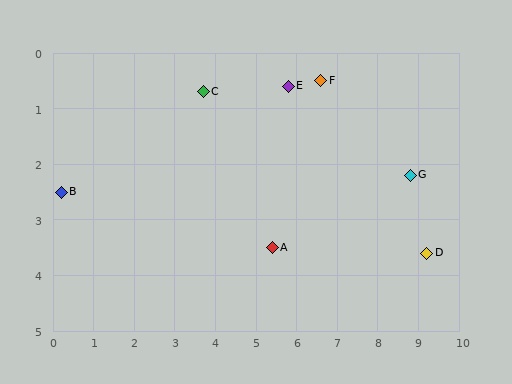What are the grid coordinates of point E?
Point E is at approximately (5.8, 0.6).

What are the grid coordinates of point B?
Point B is at approximately (0.2, 2.5).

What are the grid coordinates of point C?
Point C is at approximately (3.7, 0.7).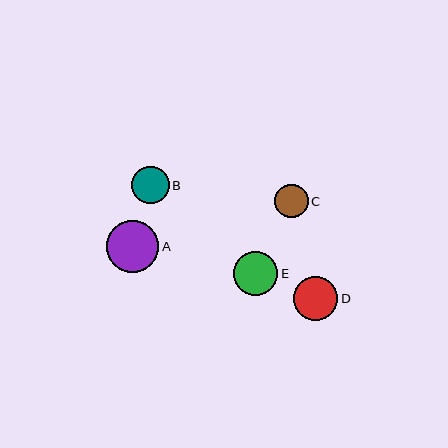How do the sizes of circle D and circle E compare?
Circle D and circle E are approximately the same size.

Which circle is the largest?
Circle A is the largest with a size of approximately 53 pixels.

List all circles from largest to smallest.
From largest to smallest: A, D, E, B, C.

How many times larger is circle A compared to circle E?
Circle A is approximately 1.2 times the size of circle E.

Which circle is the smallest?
Circle C is the smallest with a size of approximately 33 pixels.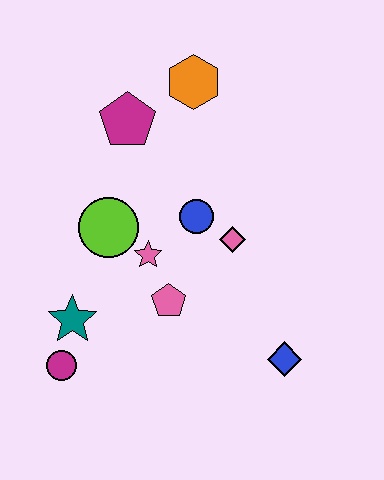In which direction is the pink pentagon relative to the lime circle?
The pink pentagon is below the lime circle.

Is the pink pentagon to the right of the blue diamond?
No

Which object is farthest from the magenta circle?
The orange hexagon is farthest from the magenta circle.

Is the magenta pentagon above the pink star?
Yes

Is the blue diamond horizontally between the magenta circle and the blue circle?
No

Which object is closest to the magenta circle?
The teal star is closest to the magenta circle.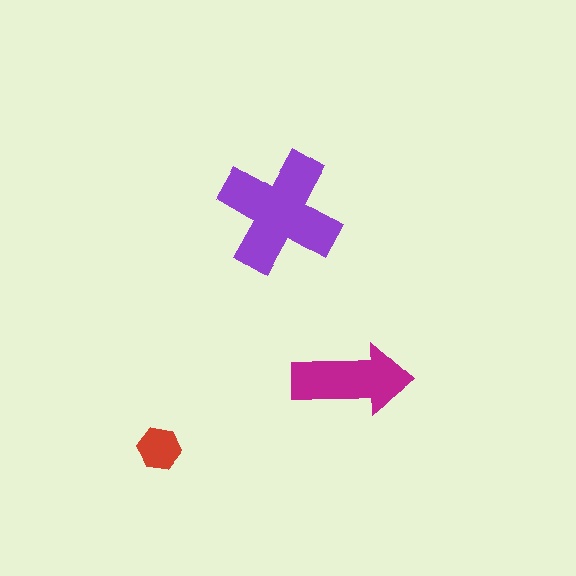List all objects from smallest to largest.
The red hexagon, the magenta arrow, the purple cross.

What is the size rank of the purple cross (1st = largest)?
1st.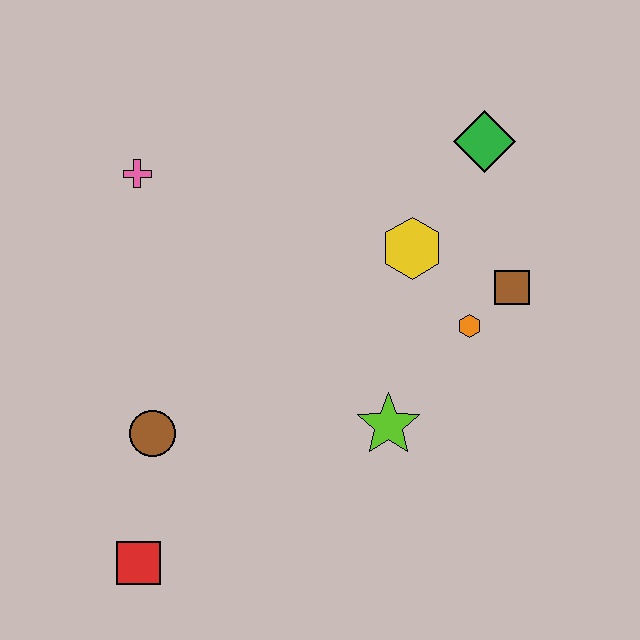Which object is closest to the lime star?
The orange hexagon is closest to the lime star.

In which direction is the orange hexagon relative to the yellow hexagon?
The orange hexagon is below the yellow hexagon.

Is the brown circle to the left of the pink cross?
No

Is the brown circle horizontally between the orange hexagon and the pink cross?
Yes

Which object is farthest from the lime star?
The pink cross is farthest from the lime star.